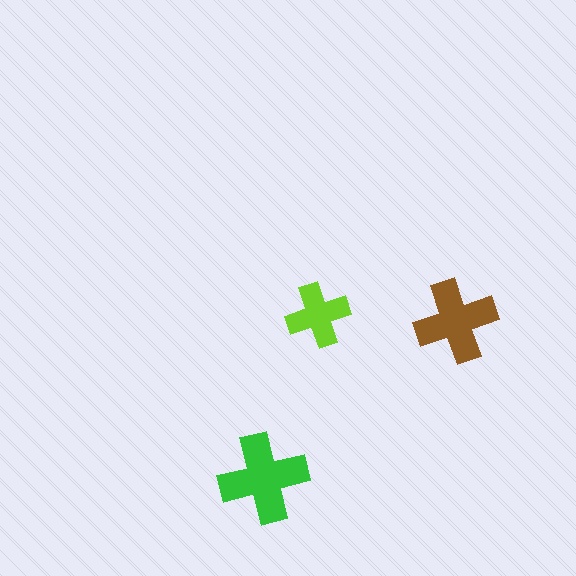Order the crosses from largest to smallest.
the green one, the brown one, the lime one.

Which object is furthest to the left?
The green cross is leftmost.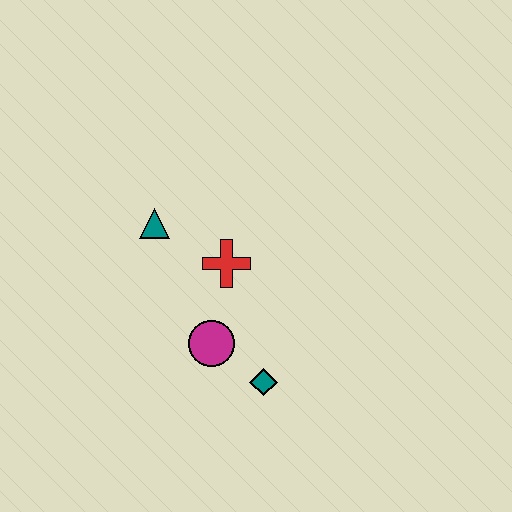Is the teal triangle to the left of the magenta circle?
Yes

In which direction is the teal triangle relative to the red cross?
The teal triangle is to the left of the red cross.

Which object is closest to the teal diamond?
The magenta circle is closest to the teal diamond.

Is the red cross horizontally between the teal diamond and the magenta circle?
Yes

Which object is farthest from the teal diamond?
The teal triangle is farthest from the teal diamond.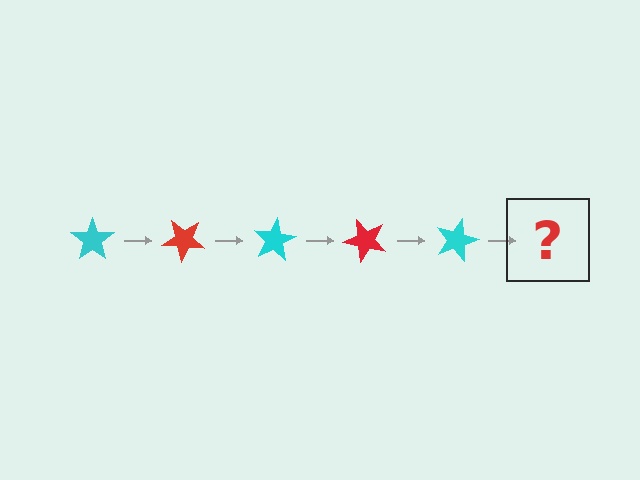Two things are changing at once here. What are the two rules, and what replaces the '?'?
The two rules are that it rotates 40 degrees each step and the color cycles through cyan and red. The '?' should be a red star, rotated 200 degrees from the start.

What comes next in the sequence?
The next element should be a red star, rotated 200 degrees from the start.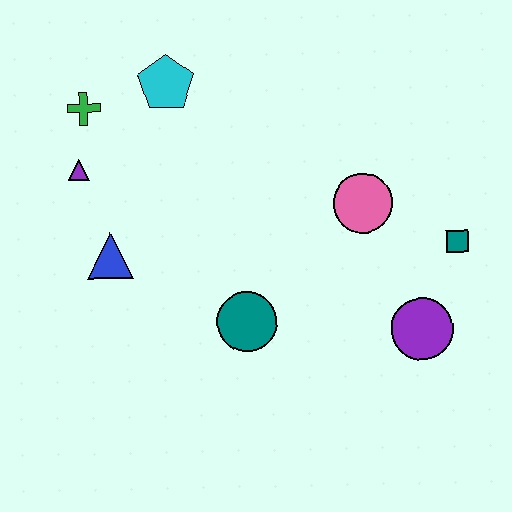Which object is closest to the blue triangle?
The purple triangle is closest to the blue triangle.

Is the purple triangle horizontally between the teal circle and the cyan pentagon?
No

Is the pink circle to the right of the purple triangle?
Yes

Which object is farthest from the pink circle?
The green cross is farthest from the pink circle.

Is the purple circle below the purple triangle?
Yes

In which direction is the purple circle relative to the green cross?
The purple circle is to the right of the green cross.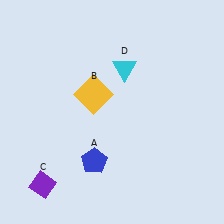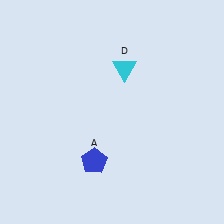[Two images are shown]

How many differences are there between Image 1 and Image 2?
There are 2 differences between the two images.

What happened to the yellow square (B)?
The yellow square (B) was removed in Image 2. It was in the top-left area of Image 1.